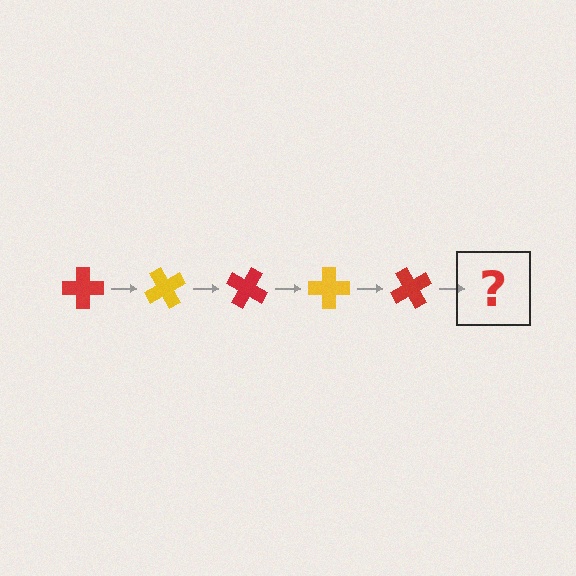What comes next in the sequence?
The next element should be a yellow cross, rotated 300 degrees from the start.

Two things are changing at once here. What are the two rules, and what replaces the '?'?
The two rules are that it rotates 60 degrees each step and the color cycles through red and yellow. The '?' should be a yellow cross, rotated 300 degrees from the start.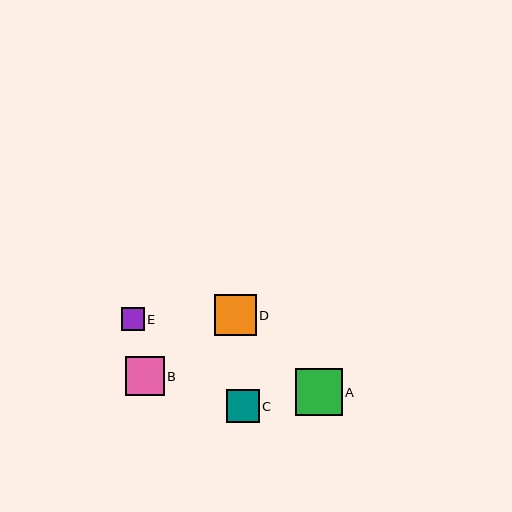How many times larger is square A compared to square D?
Square A is approximately 1.1 times the size of square D.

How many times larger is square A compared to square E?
Square A is approximately 2.0 times the size of square E.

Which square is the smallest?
Square E is the smallest with a size of approximately 23 pixels.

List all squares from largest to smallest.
From largest to smallest: A, D, B, C, E.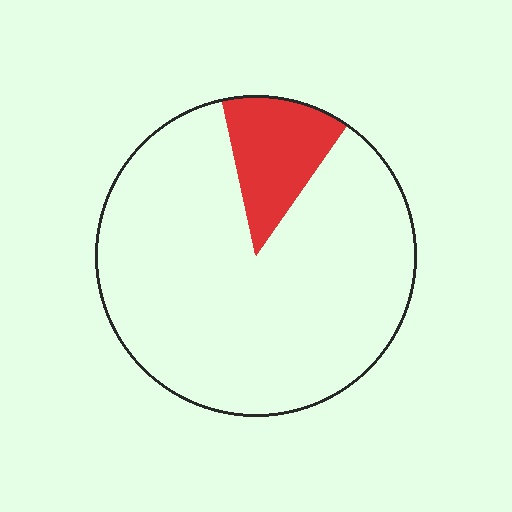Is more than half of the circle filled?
No.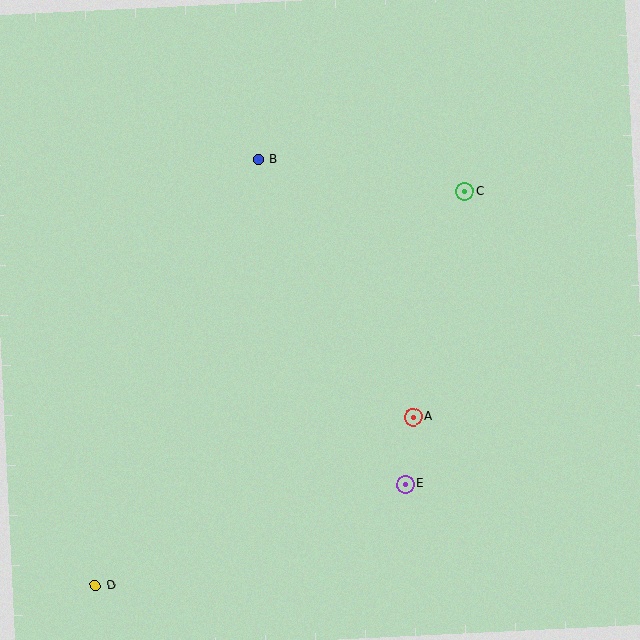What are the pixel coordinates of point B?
Point B is at (259, 160).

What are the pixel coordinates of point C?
Point C is at (465, 192).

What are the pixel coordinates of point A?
Point A is at (413, 417).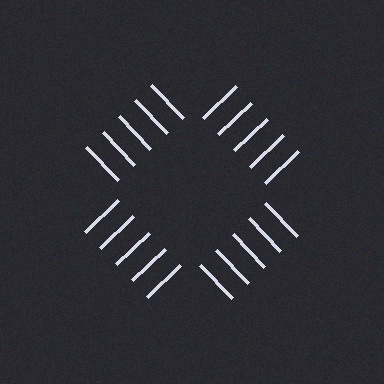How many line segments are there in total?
20 — 5 along each of the 4 edges.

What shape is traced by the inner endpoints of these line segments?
An illusory square — the line segments terminate on its edges but no continuous stroke is drawn.